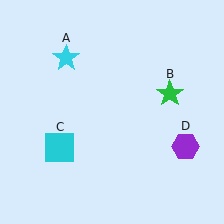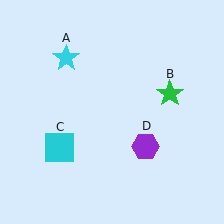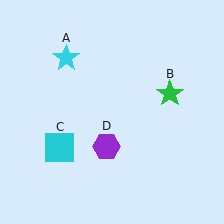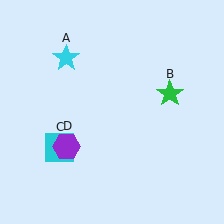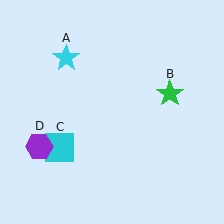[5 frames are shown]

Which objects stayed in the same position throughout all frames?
Cyan star (object A) and green star (object B) and cyan square (object C) remained stationary.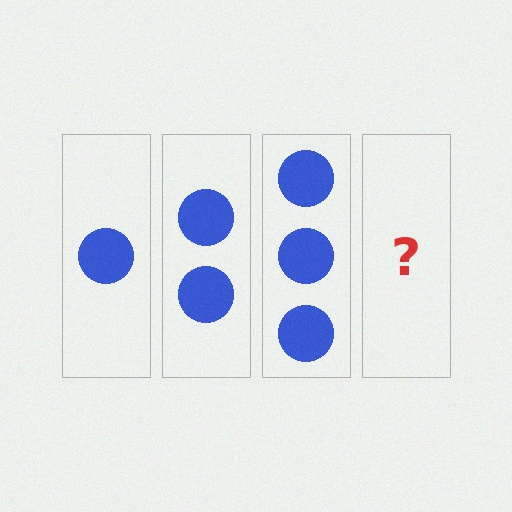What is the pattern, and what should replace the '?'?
The pattern is that each step adds one more circle. The '?' should be 4 circles.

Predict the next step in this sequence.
The next step is 4 circles.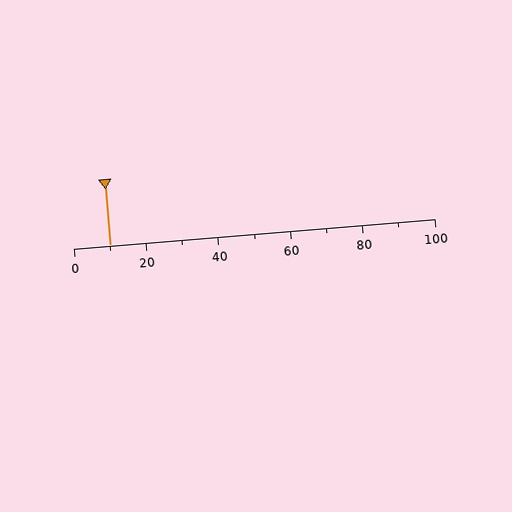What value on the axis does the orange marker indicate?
The marker indicates approximately 10.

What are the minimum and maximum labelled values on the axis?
The axis runs from 0 to 100.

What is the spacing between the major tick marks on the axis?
The major ticks are spaced 20 apart.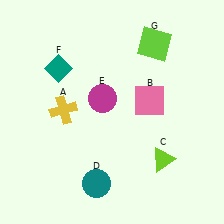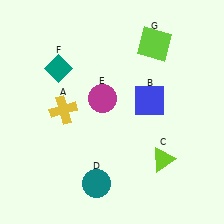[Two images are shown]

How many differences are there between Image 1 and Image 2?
There is 1 difference between the two images.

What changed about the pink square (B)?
In Image 1, B is pink. In Image 2, it changed to blue.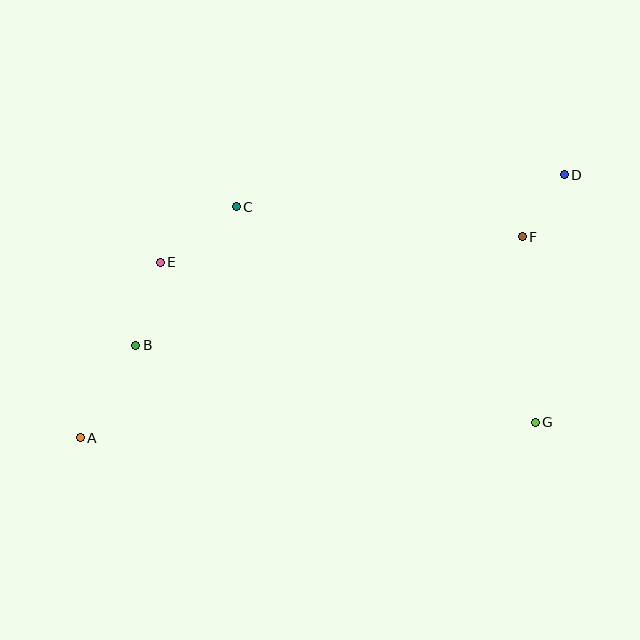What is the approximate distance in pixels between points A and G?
The distance between A and G is approximately 455 pixels.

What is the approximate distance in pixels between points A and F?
The distance between A and F is approximately 485 pixels.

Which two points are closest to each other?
Points D and F are closest to each other.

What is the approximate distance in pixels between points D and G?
The distance between D and G is approximately 249 pixels.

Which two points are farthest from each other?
Points A and D are farthest from each other.